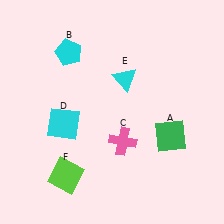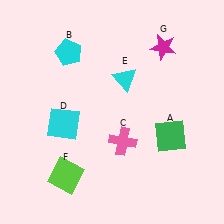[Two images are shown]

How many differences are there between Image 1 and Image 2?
There is 1 difference between the two images.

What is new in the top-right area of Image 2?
A magenta star (G) was added in the top-right area of Image 2.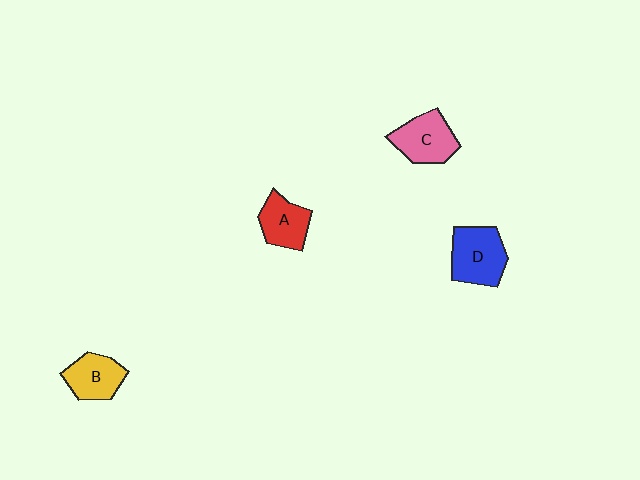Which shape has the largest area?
Shape D (blue).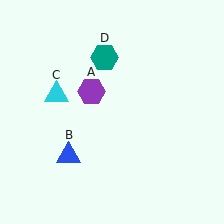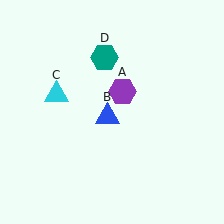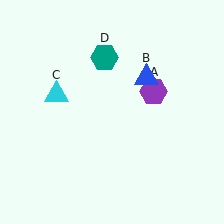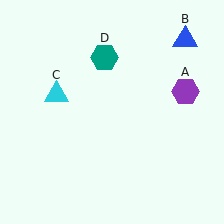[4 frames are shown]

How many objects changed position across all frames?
2 objects changed position: purple hexagon (object A), blue triangle (object B).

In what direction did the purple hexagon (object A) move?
The purple hexagon (object A) moved right.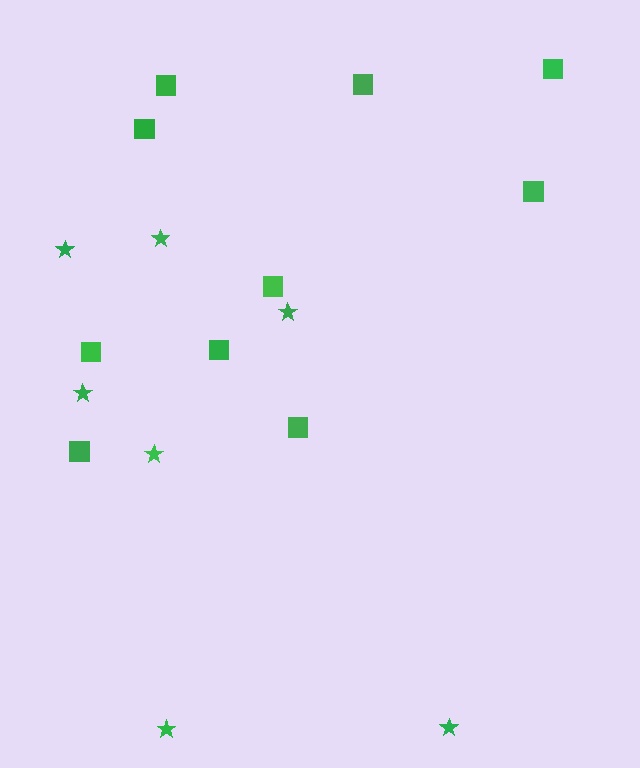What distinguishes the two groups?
There are 2 groups: one group of stars (7) and one group of squares (10).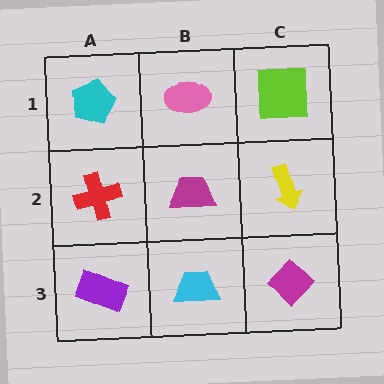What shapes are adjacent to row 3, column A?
A red cross (row 2, column A), a cyan trapezoid (row 3, column B).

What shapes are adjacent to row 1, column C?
A yellow arrow (row 2, column C), a pink ellipse (row 1, column B).